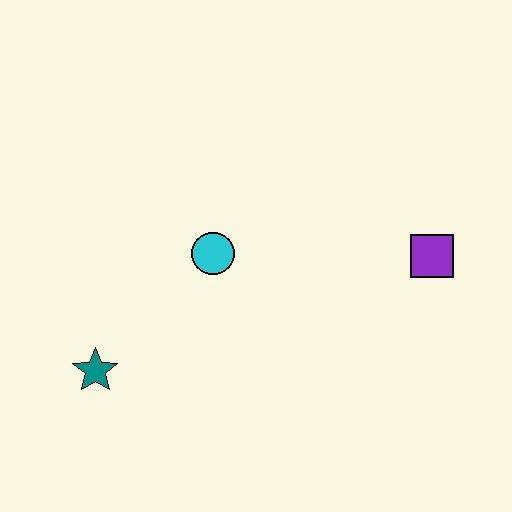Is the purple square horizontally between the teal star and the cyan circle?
No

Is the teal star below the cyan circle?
Yes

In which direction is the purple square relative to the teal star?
The purple square is to the right of the teal star.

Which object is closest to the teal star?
The cyan circle is closest to the teal star.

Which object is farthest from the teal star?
The purple square is farthest from the teal star.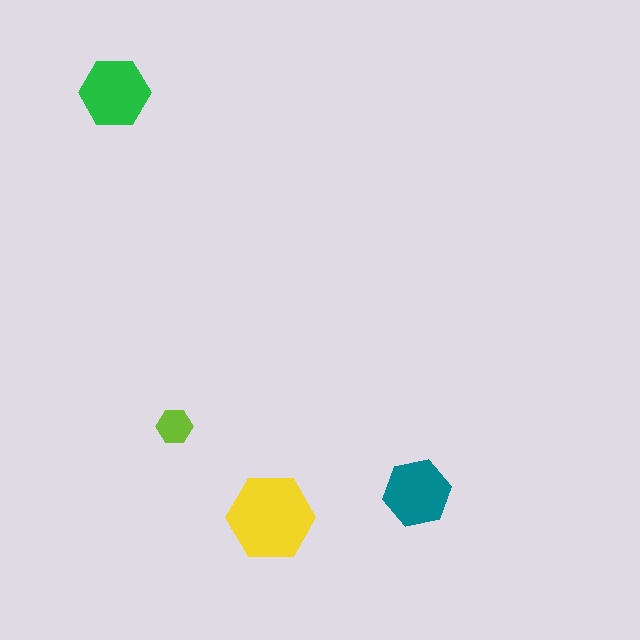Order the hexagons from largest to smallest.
the yellow one, the green one, the teal one, the lime one.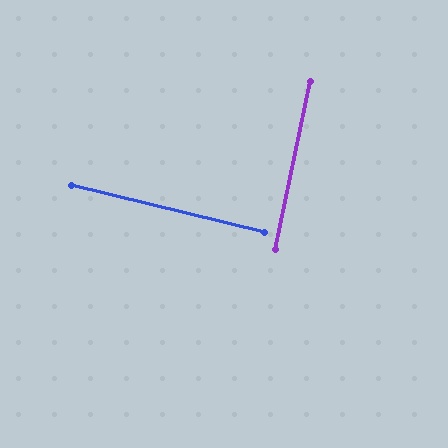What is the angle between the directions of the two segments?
Approximately 88 degrees.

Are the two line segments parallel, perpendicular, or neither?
Perpendicular — they meet at approximately 88°.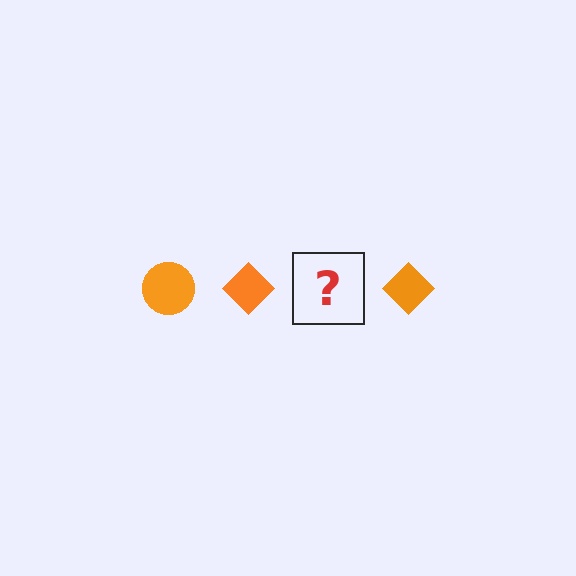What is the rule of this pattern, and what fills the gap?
The rule is that the pattern cycles through circle, diamond shapes in orange. The gap should be filled with an orange circle.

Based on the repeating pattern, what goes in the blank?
The blank should be an orange circle.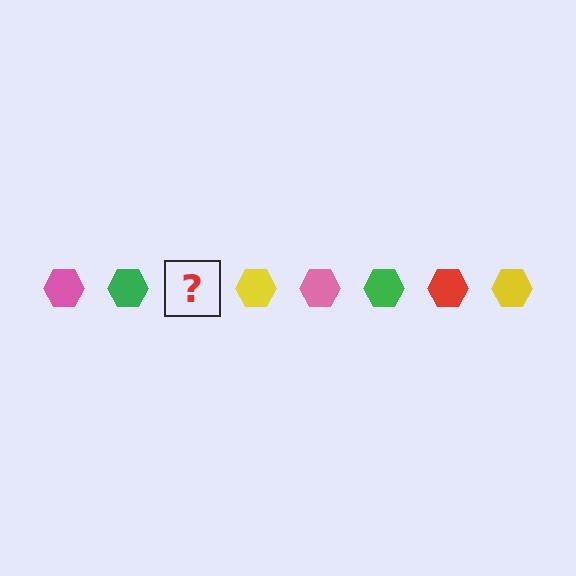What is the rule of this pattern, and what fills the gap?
The rule is that the pattern cycles through pink, green, red, yellow hexagons. The gap should be filled with a red hexagon.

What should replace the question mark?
The question mark should be replaced with a red hexagon.